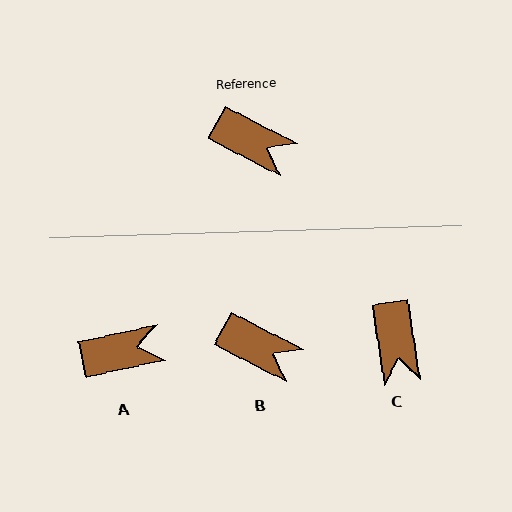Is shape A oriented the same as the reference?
No, it is off by about 39 degrees.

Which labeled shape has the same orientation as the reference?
B.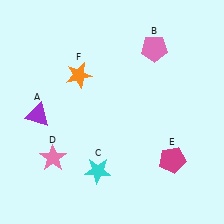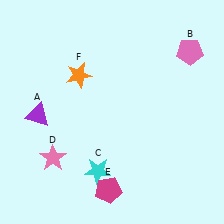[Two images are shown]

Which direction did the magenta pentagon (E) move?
The magenta pentagon (E) moved left.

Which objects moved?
The objects that moved are: the pink pentagon (B), the magenta pentagon (E).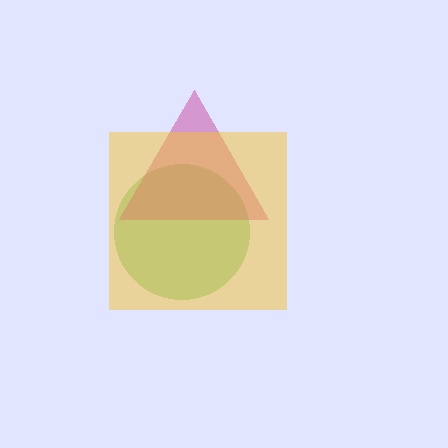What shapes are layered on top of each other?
The layered shapes are: a green circle, a magenta triangle, a yellow square.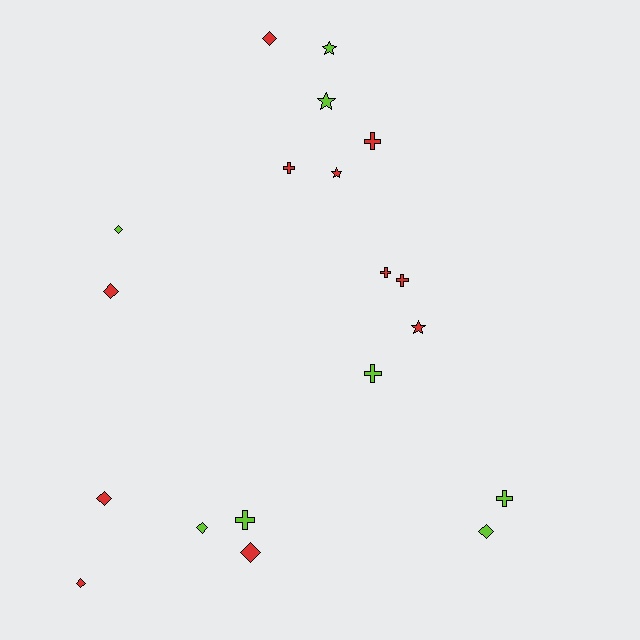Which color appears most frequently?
Red, with 11 objects.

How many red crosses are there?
There are 4 red crosses.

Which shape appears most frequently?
Diamond, with 8 objects.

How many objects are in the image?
There are 19 objects.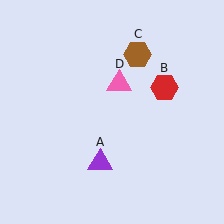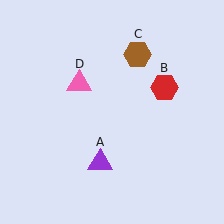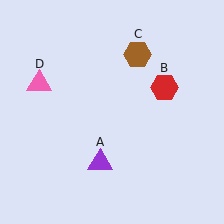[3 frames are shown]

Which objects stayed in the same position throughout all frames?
Purple triangle (object A) and red hexagon (object B) and brown hexagon (object C) remained stationary.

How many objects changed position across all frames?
1 object changed position: pink triangle (object D).